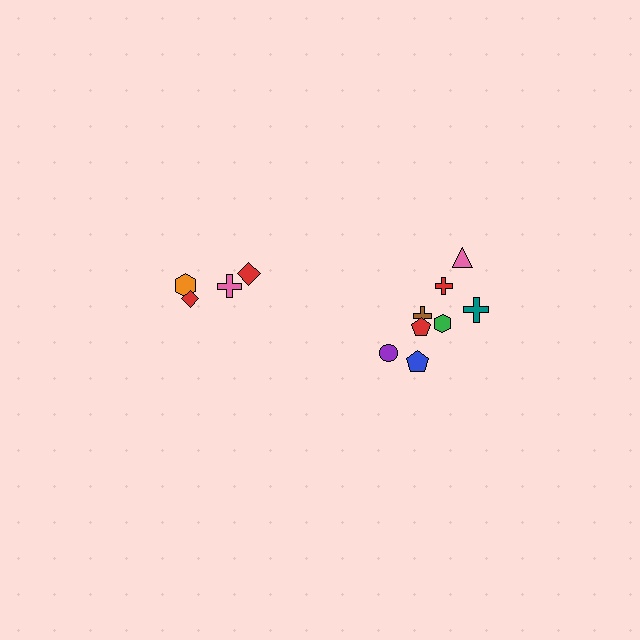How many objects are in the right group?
There are 8 objects.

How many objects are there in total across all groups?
There are 12 objects.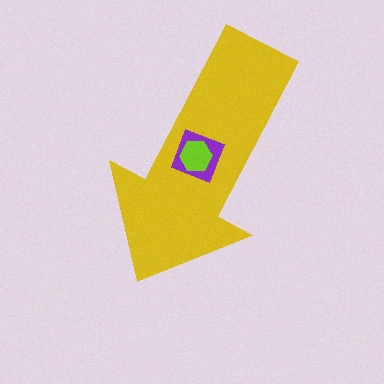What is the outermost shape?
The yellow arrow.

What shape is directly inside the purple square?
The lime hexagon.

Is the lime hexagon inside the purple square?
Yes.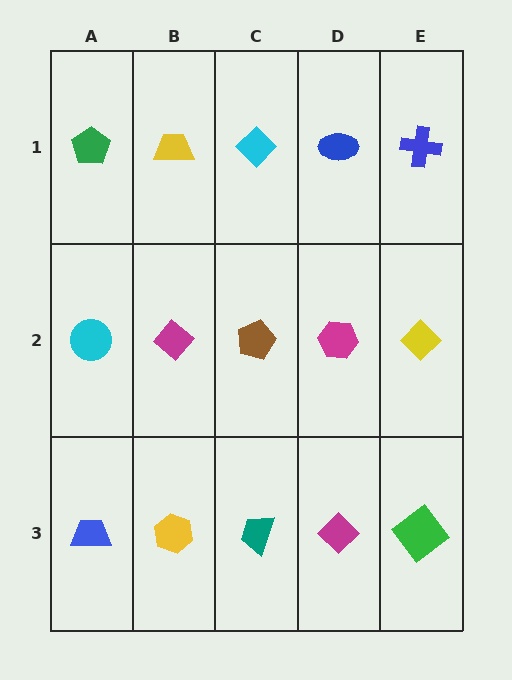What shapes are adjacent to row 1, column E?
A yellow diamond (row 2, column E), a blue ellipse (row 1, column D).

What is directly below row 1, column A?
A cyan circle.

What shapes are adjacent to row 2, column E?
A blue cross (row 1, column E), a green diamond (row 3, column E), a magenta hexagon (row 2, column D).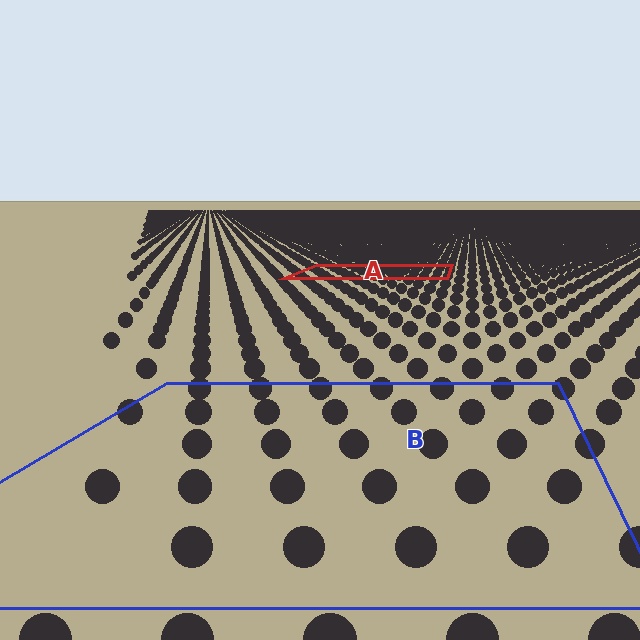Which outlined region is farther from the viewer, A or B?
Region A is farther from the viewer — the texture elements inside it appear smaller and more densely packed.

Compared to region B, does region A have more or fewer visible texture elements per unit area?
Region A has more texture elements per unit area — they are packed more densely because it is farther away.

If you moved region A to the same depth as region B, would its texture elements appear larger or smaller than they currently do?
They would appear larger. At a closer depth, the same texture elements are projected at a bigger on-screen size.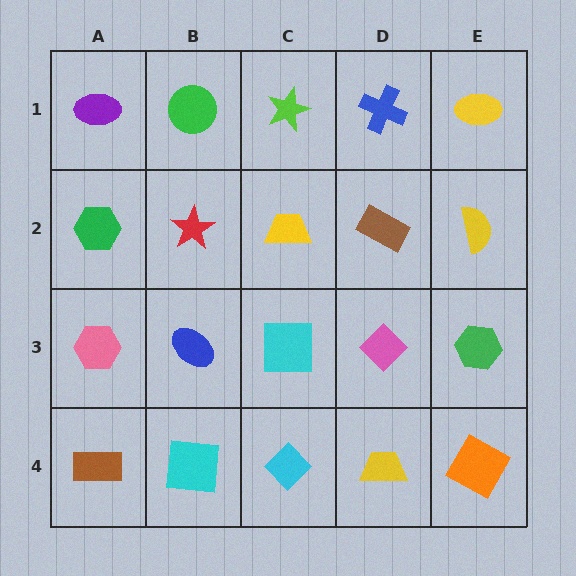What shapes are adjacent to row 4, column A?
A pink hexagon (row 3, column A), a cyan square (row 4, column B).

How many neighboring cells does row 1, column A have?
2.